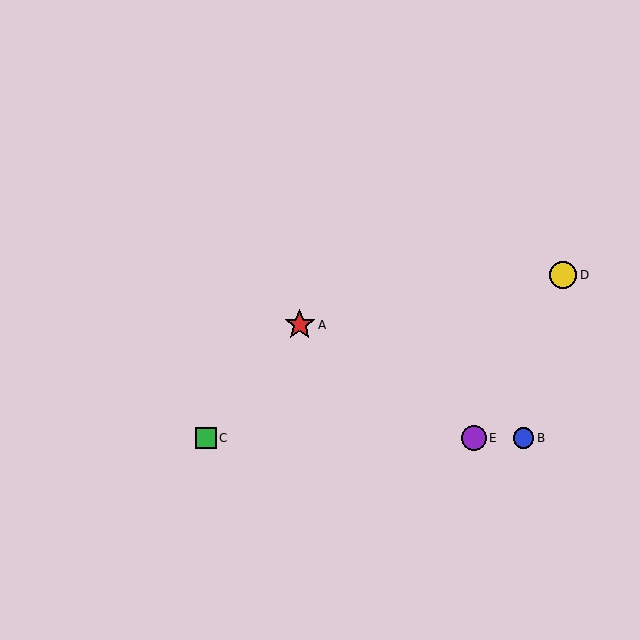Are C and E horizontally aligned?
Yes, both are at y≈438.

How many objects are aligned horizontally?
3 objects (B, C, E) are aligned horizontally.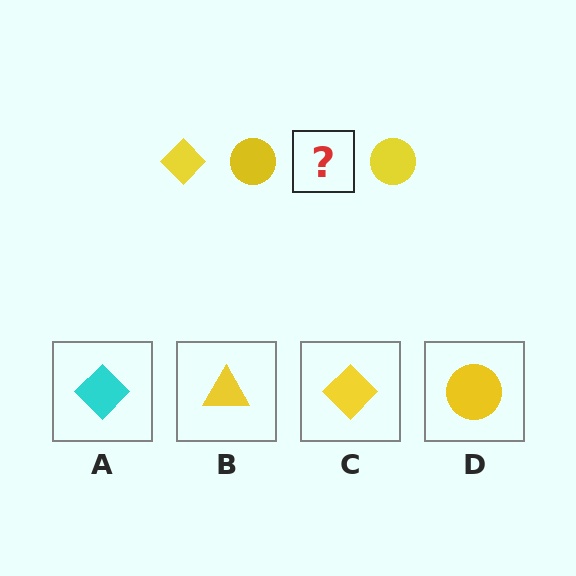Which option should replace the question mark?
Option C.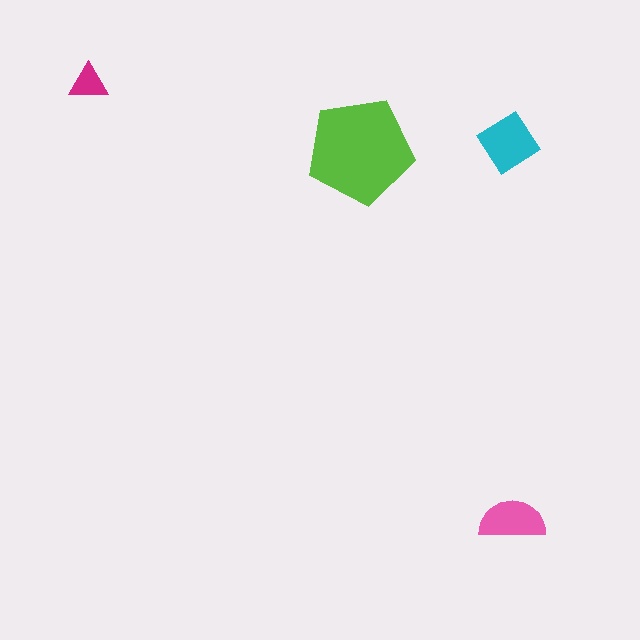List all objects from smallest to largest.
The magenta triangle, the pink semicircle, the cyan diamond, the lime pentagon.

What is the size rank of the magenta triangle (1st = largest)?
4th.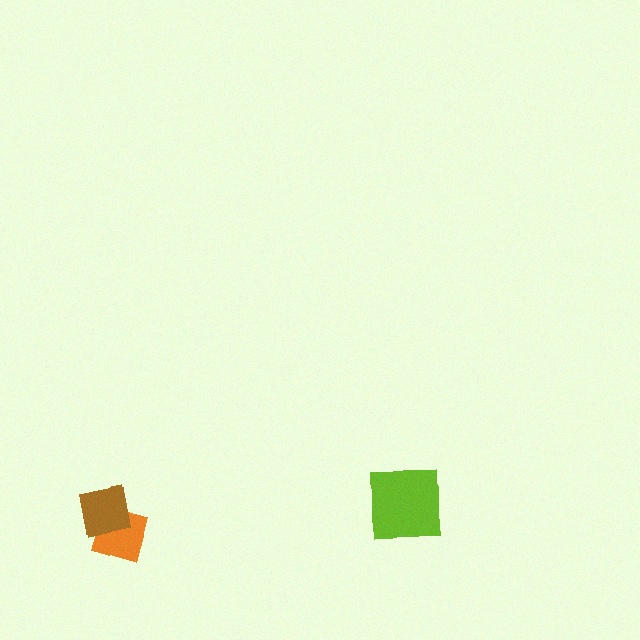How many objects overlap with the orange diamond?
1 object overlaps with the orange diamond.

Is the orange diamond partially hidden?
Yes, it is partially covered by another shape.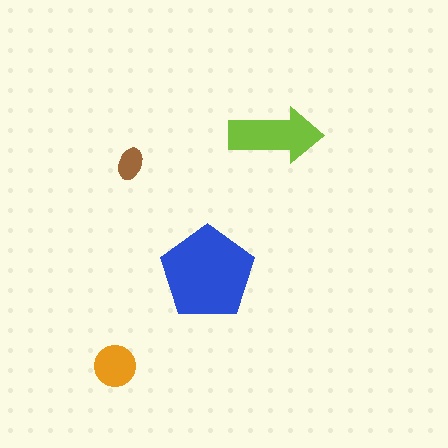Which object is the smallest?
The brown ellipse.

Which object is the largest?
The blue pentagon.